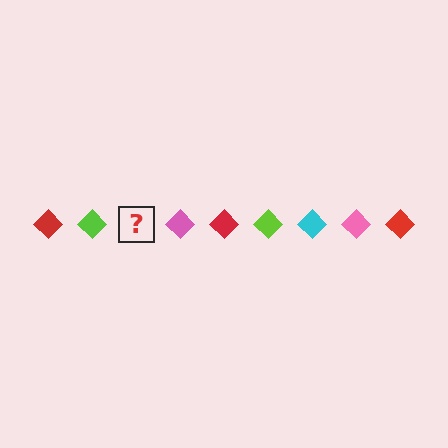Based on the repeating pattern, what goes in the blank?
The blank should be a cyan diamond.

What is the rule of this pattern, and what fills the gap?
The rule is that the pattern cycles through red, lime, cyan, pink diamonds. The gap should be filled with a cyan diamond.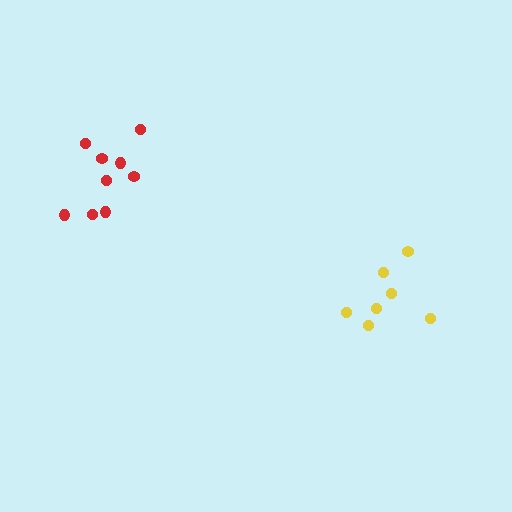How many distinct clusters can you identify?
There are 2 distinct clusters.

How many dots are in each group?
Group 1: 7 dots, Group 2: 9 dots (16 total).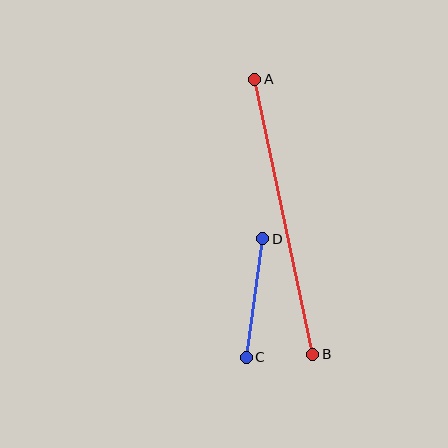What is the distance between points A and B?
The distance is approximately 281 pixels.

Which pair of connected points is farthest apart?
Points A and B are farthest apart.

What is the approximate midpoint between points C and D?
The midpoint is at approximately (254, 298) pixels.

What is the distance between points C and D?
The distance is approximately 119 pixels.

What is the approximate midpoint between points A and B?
The midpoint is at approximately (284, 217) pixels.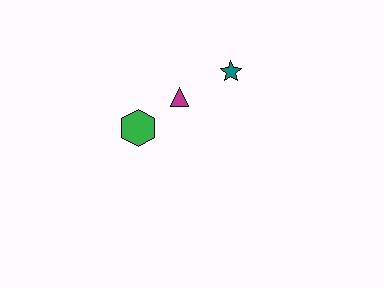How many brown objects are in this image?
There are no brown objects.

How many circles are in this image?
There are no circles.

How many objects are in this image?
There are 3 objects.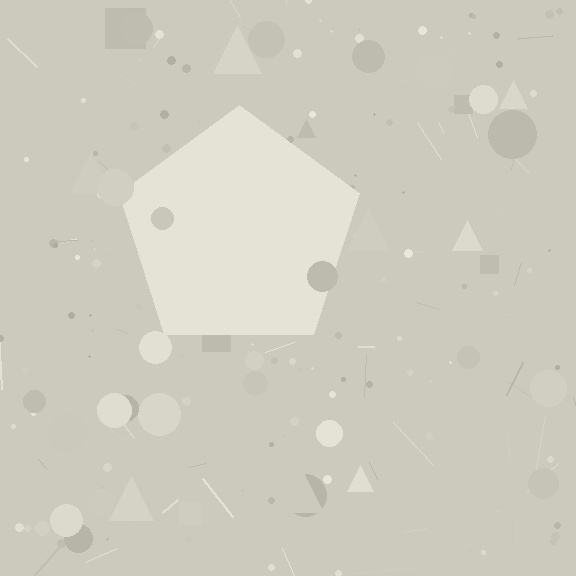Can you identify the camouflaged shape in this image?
The camouflaged shape is a pentagon.